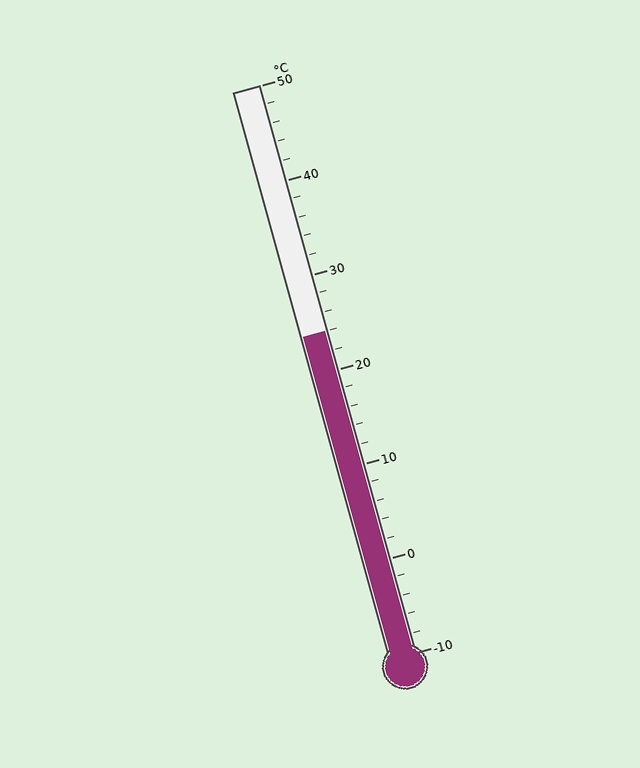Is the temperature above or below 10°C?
The temperature is above 10°C.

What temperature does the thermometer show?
The thermometer shows approximately 24°C.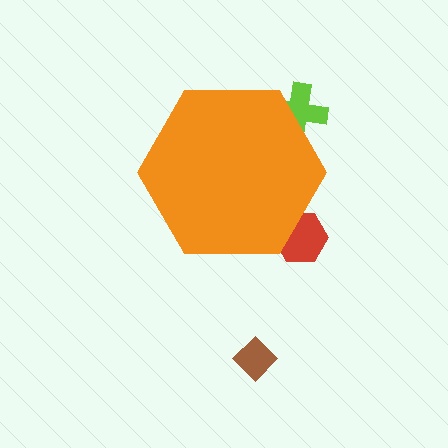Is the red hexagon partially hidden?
Yes, the red hexagon is partially hidden behind the orange hexagon.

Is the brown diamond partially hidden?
No, the brown diamond is fully visible.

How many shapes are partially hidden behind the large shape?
2 shapes are partially hidden.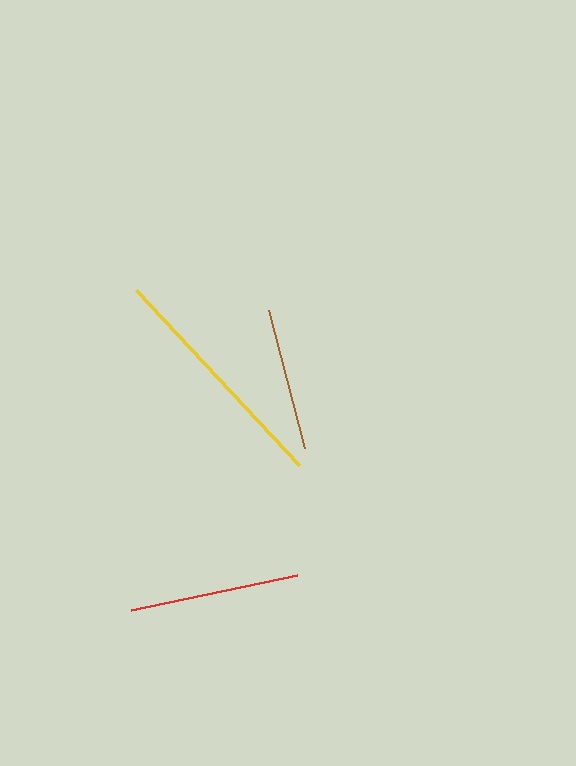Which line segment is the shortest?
The brown line is the shortest at approximately 143 pixels.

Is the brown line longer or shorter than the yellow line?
The yellow line is longer than the brown line.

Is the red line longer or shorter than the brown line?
The red line is longer than the brown line.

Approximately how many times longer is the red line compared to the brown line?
The red line is approximately 1.2 times the length of the brown line.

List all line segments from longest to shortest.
From longest to shortest: yellow, red, brown.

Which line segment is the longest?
The yellow line is the longest at approximately 240 pixels.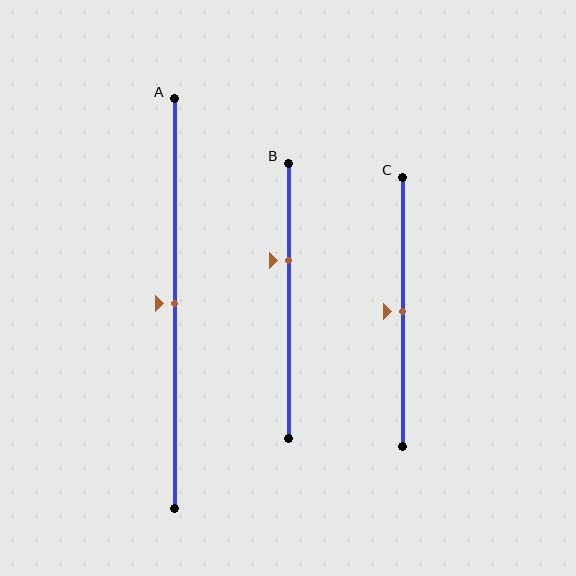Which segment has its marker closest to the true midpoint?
Segment A has its marker closest to the true midpoint.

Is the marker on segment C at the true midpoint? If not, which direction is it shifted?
Yes, the marker on segment C is at the true midpoint.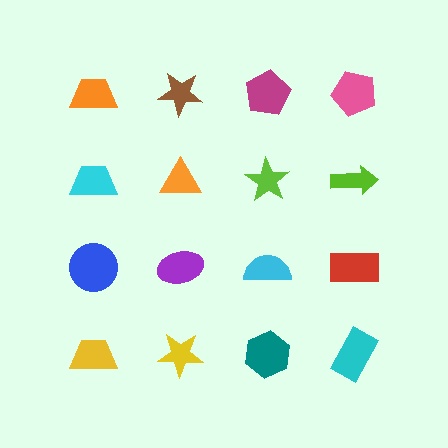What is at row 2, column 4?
A lime arrow.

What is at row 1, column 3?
A magenta pentagon.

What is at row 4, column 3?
A teal hexagon.